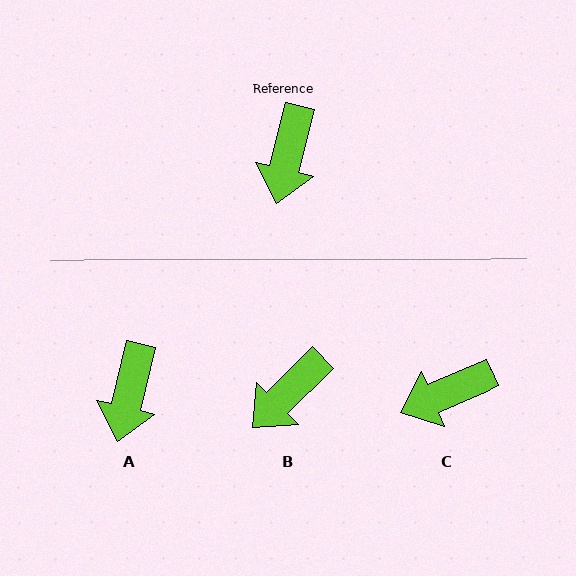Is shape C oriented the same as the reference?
No, it is off by about 53 degrees.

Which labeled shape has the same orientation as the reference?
A.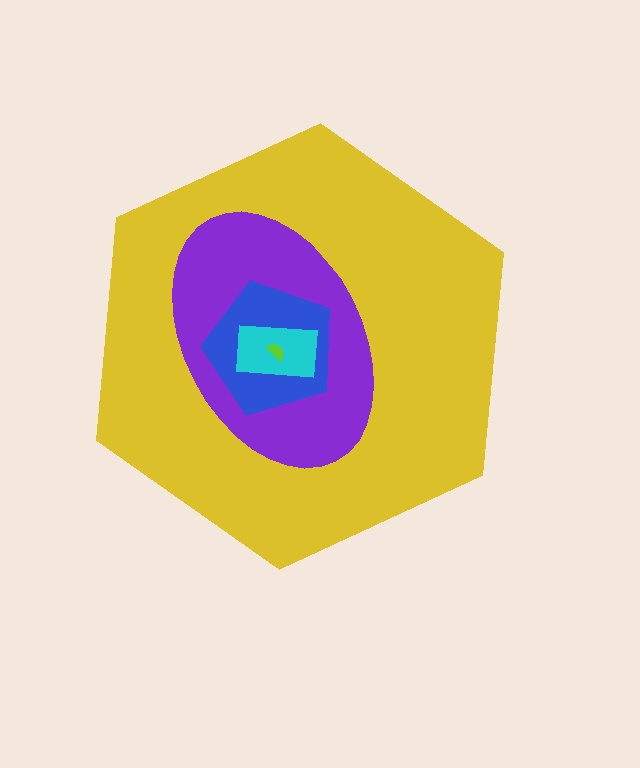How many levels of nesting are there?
5.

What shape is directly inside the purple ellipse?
The blue pentagon.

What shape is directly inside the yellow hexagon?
The purple ellipse.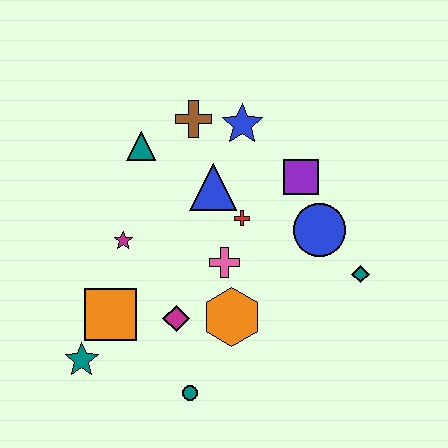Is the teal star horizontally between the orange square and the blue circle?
No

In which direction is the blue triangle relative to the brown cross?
The blue triangle is below the brown cross.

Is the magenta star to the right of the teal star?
Yes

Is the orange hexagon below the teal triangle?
Yes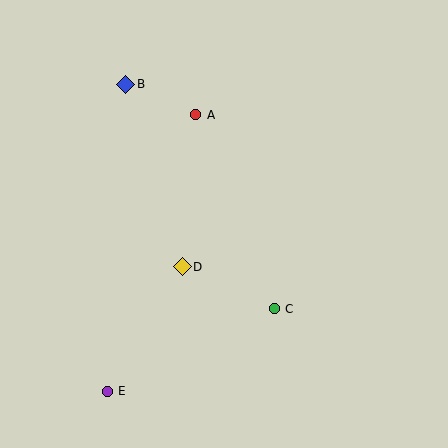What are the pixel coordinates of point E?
Point E is at (107, 391).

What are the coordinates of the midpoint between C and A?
The midpoint between C and A is at (235, 212).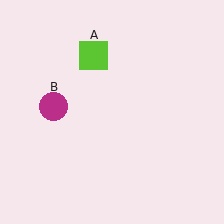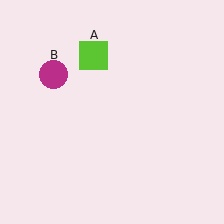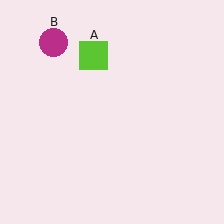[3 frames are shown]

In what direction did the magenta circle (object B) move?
The magenta circle (object B) moved up.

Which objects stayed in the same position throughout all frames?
Lime square (object A) remained stationary.